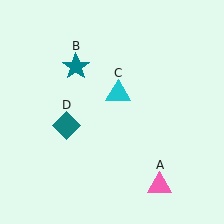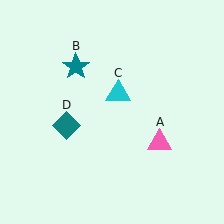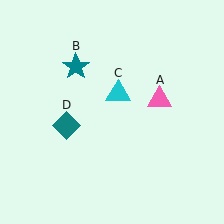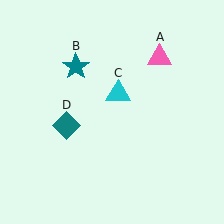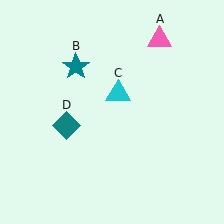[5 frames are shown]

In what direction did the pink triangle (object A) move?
The pink triangle (object A) moved up.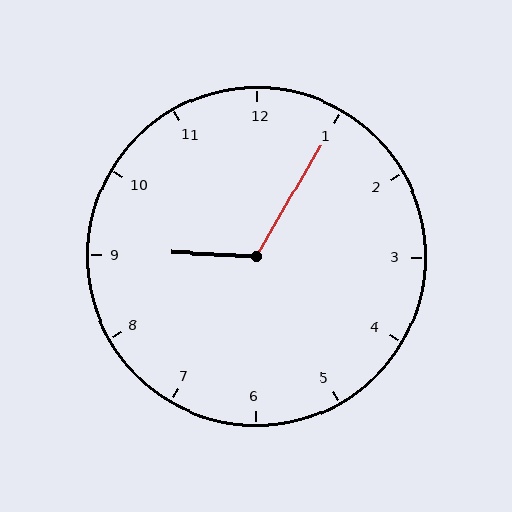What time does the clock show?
9:05.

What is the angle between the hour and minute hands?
Approximately 118 degrees.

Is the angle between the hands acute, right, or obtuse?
It is obtuse.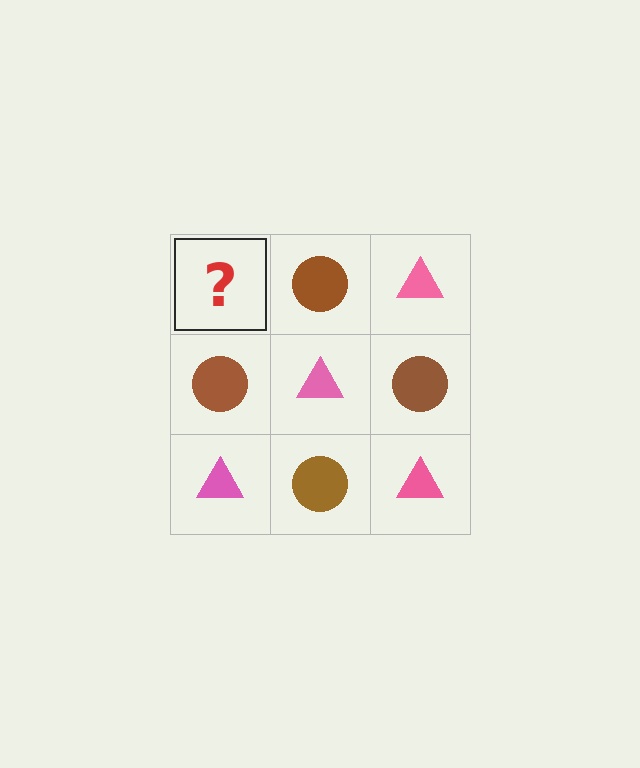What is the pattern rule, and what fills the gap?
The rule is that it alternates pink triangle and brown circle in a checkerboard pattern. The gap should be filled with a pink triangle.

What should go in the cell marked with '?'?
The missing cell should contain a pink triangle.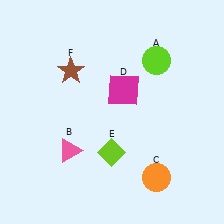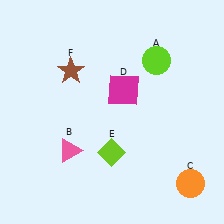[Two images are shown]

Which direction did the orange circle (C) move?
The orange circle (C) moved right.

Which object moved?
The orange circle (C) moved right.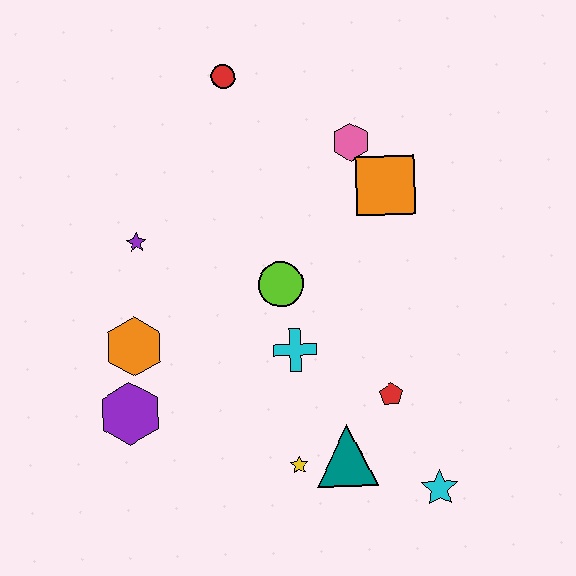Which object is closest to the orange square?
The pink hexagon is closest to the orange square.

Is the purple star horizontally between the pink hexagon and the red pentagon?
No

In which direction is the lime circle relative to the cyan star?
The lime circle is above the cyan star.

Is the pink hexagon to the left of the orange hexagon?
No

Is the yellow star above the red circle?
No